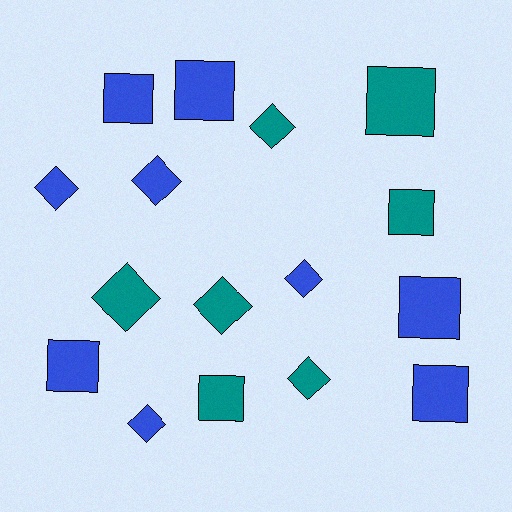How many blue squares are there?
There are 5 blue squares.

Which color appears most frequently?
Blue, with 9 objects.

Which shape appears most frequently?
Square, with 8 objects.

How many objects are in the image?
There are 16 objects.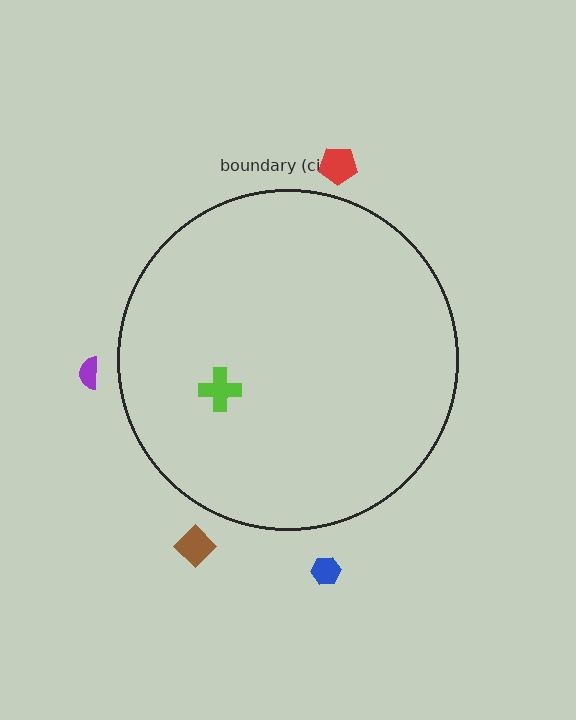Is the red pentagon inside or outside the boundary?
Outside.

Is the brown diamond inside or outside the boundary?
Outside.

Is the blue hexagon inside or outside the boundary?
Outside.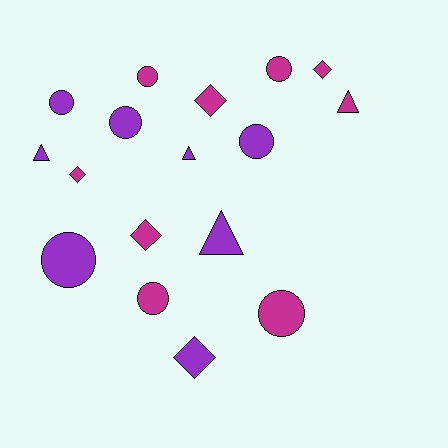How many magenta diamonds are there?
There are 4 magenta diamonds.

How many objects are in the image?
There are 17 objects.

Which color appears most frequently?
Magenta, with 9 objects.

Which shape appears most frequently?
Circle, with 8 objects.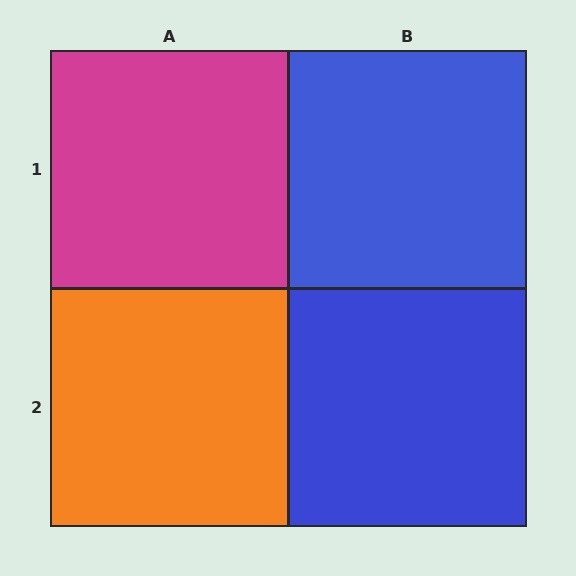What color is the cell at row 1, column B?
Blue.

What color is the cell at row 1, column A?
Magenta.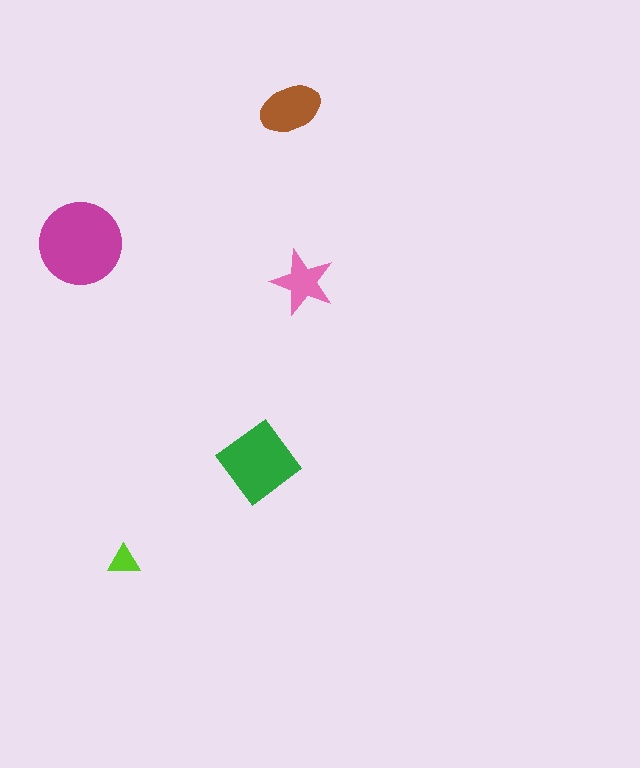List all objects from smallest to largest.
The lime triangle, the pink star, the brown ellipse, the green diamond, the magenta circle.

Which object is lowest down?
The lime triangle is bottommost.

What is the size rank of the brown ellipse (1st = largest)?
3rd.